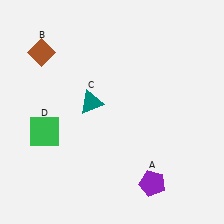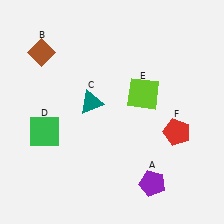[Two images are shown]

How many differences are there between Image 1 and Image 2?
There are 2 differences between the two images.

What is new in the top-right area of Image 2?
A lime square (E) was added in the top-right area of Image 2.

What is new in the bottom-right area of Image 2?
A red pentagon (F) was added in the bottom-right area of Image 2.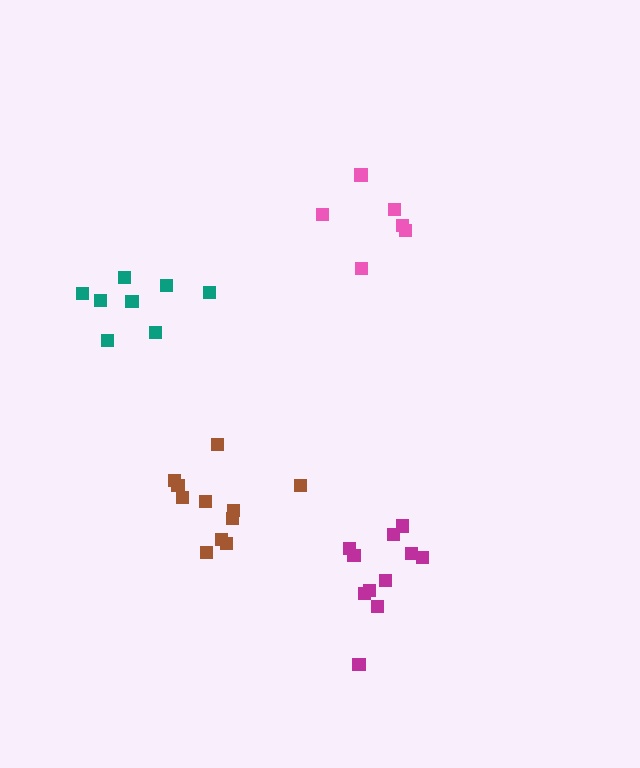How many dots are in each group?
Group 1: 6 dots, Group 2: 11 dots, Group 3: 8 dots, Group 4: 11 dots (36 total).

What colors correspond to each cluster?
The clusters are colored: pink, brown, teal, magenta.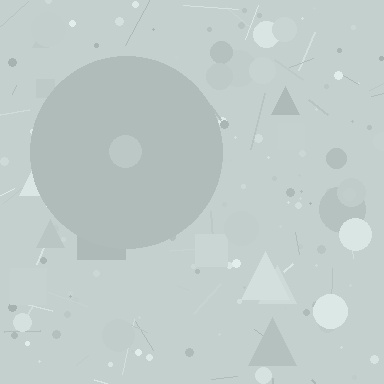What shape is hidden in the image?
A circle is hidden in the image.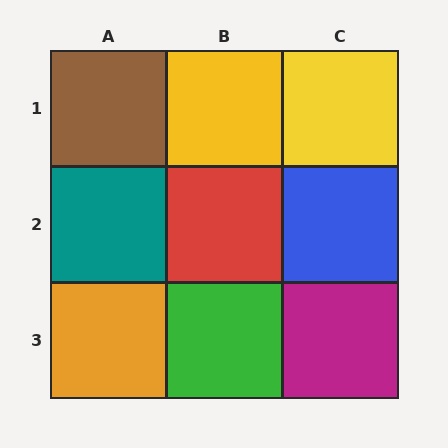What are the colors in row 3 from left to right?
Orange, green, magenta.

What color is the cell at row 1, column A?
Brown.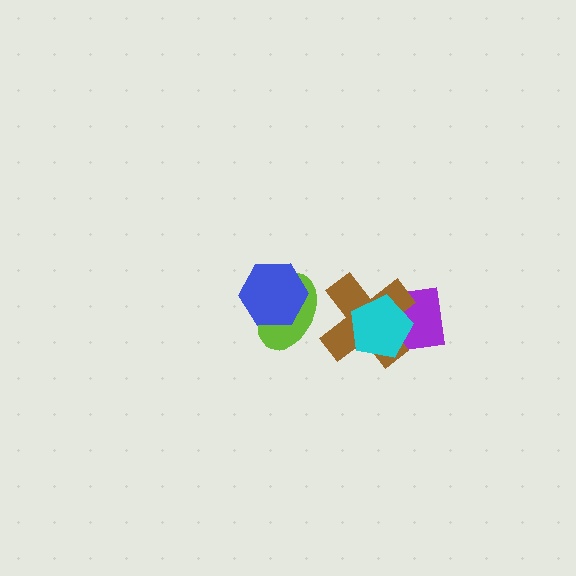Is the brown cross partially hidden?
Yes, it is partially covered by another shape.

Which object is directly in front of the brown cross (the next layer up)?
The lime ellipse is directly in front of the brown cross.